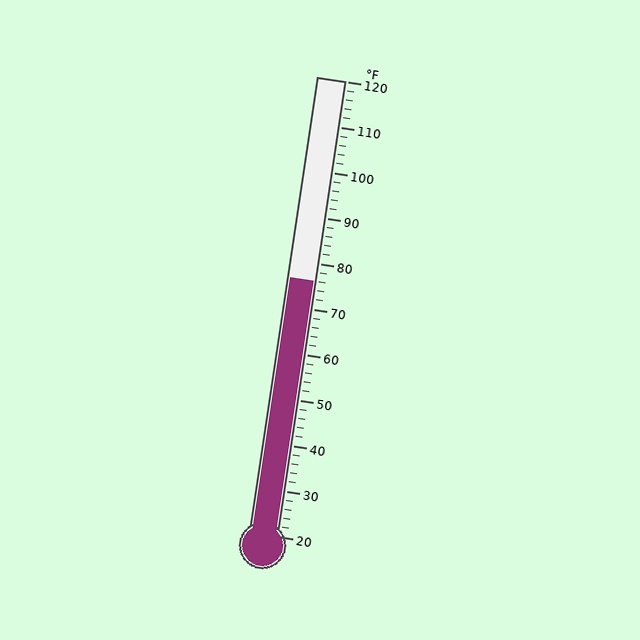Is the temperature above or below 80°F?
The temperature is below 80°F.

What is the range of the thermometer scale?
The thermometer scale ranges from 20°F to 120°F.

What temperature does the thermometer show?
The thermometer shows approximately 76°F.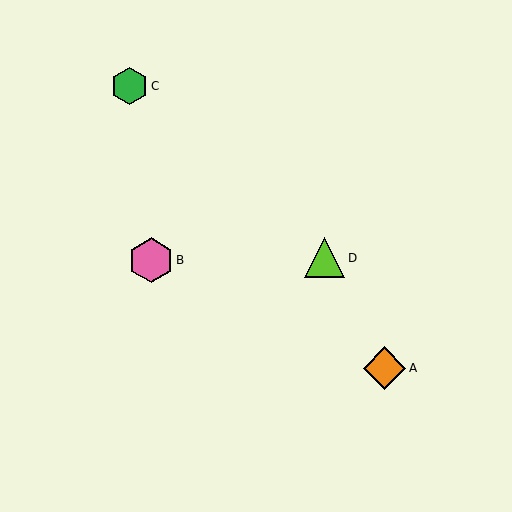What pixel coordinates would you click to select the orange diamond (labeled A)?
Click at (384, 368) to select the orange diamond A.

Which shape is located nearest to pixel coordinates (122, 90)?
The green hexagon (labeled C) at (129, 86) is nearest to that location.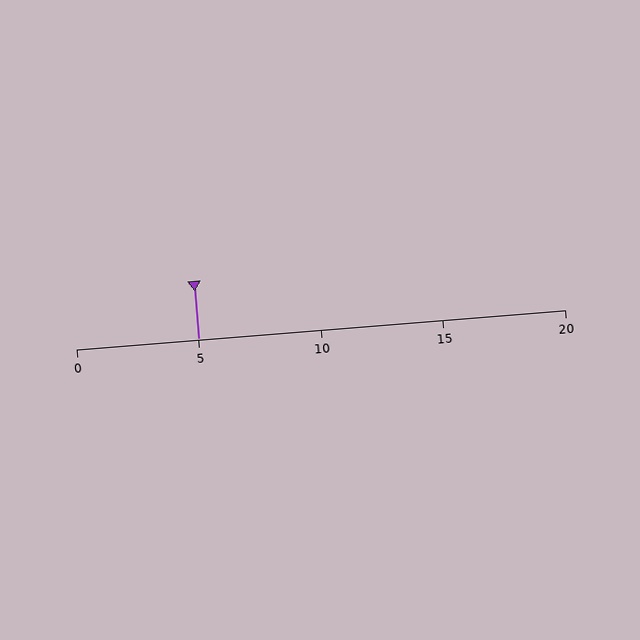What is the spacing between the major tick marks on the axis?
The major ticks are spaced 5 apart.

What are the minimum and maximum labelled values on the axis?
The axis runs from 0 to 20.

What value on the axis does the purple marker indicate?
The marker indicates approximately 5.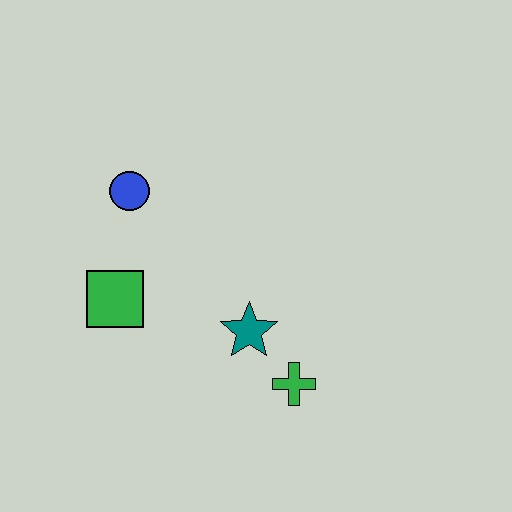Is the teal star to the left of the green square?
No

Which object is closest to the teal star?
The green cross is closest to the teal star.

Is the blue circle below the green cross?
No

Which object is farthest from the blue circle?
The green cross is farthest from the blue circle.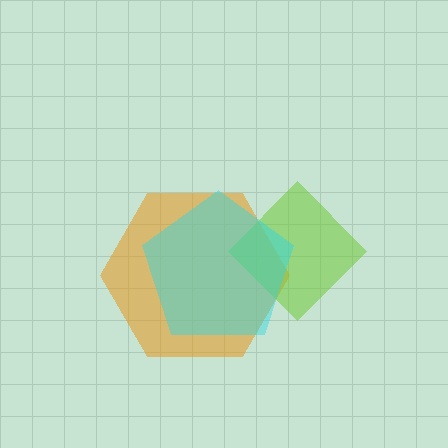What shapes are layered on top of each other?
The layered shapes are: an orange hexagon, a lime diamond, a cyan pentagon.